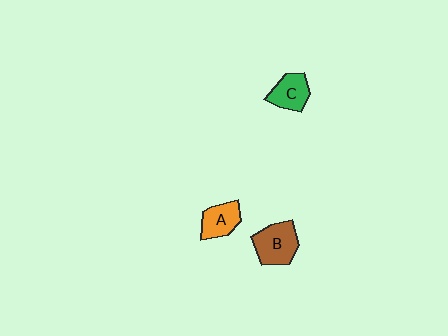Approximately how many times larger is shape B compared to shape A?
Approximately 1.3 times.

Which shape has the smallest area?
Shape A (orange).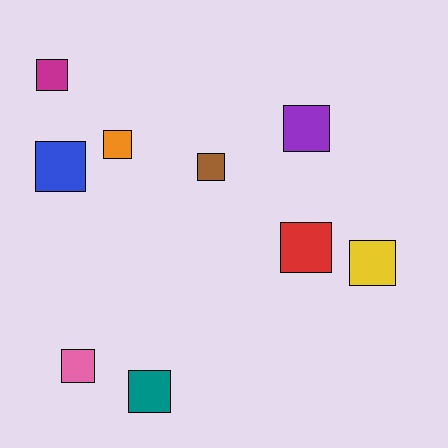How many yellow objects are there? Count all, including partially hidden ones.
There is 1 yellow object.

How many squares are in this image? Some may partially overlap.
There are 9 squares.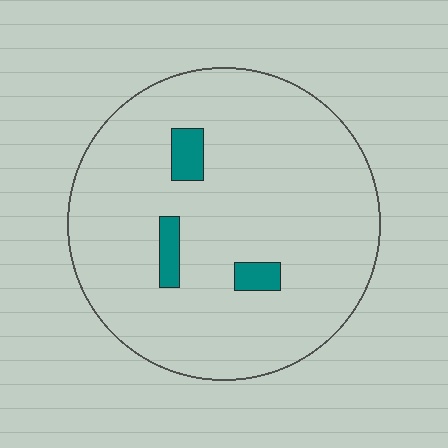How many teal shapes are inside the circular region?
3.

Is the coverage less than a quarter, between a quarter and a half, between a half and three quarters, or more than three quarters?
Less than a quarter.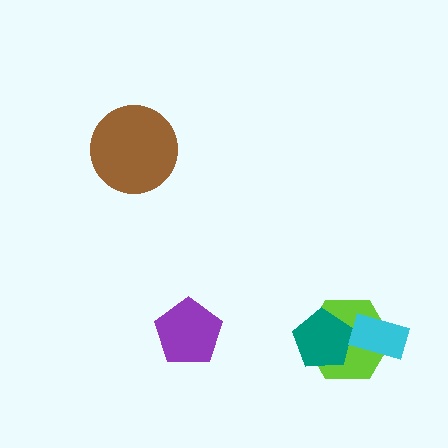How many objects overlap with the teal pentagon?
1 object overlaps with the teal pentagon.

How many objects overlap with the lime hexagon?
2 objects overlap with the lime hexagon.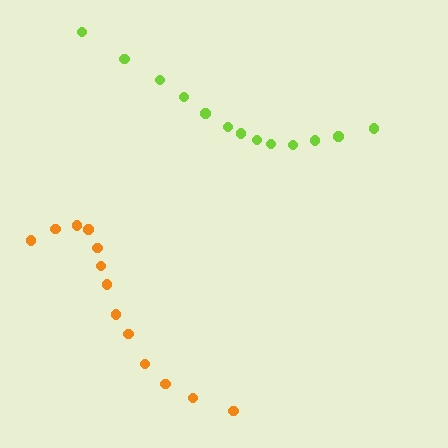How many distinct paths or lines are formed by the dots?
There are 2 distinct paths.